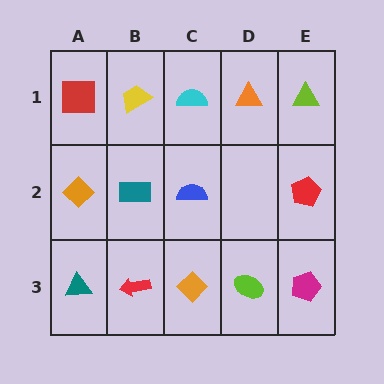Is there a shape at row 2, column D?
No, that cell is empty.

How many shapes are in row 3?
5 shapes.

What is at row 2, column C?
A blue semicircle.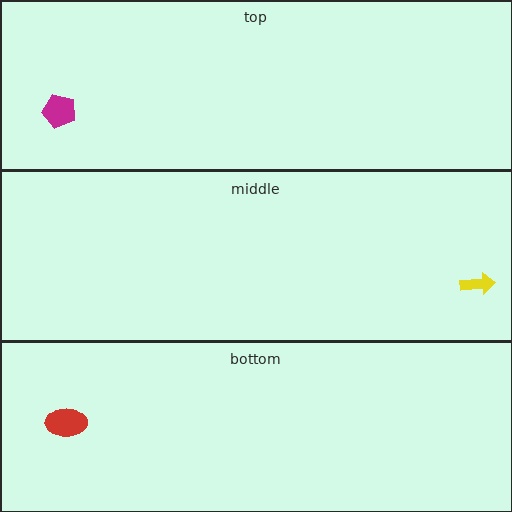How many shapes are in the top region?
1.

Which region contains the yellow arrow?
The middle region.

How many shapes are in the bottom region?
1.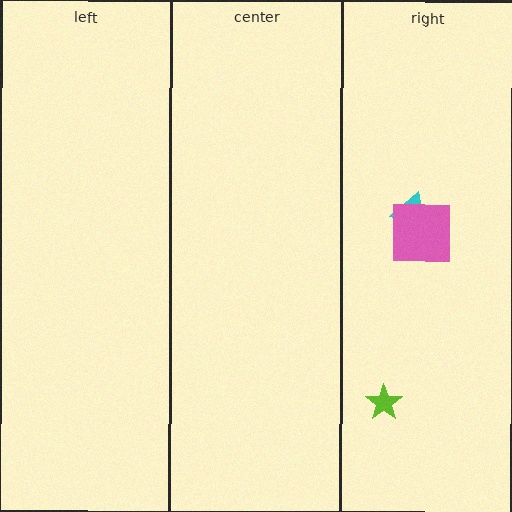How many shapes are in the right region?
3.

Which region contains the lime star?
The right region.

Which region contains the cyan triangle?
The right region.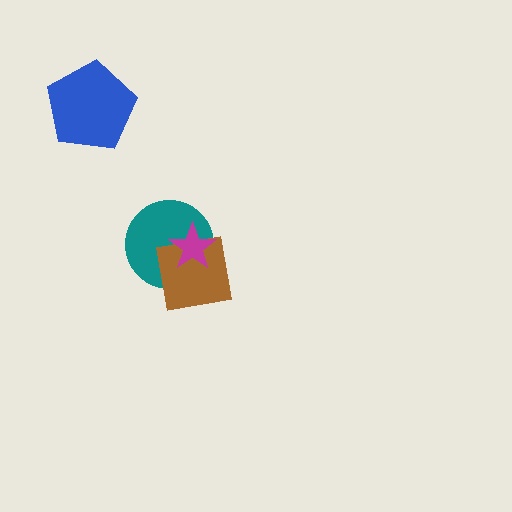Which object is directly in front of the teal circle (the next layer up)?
The brown square is directly in front of the teal circle.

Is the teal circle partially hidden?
Yes, it is partially covered by another shape.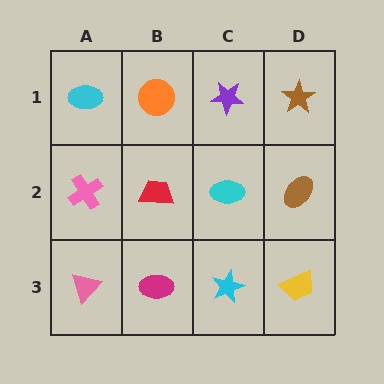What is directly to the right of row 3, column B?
A cyan star.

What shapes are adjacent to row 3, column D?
A brown ellipse (row 2, column D), a cyan star (row 3, column C).